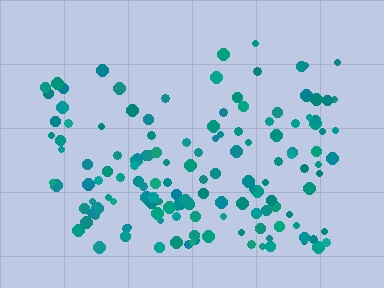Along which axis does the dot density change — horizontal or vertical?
Vertical.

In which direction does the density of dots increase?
From top to bottom, with the bottom side densest.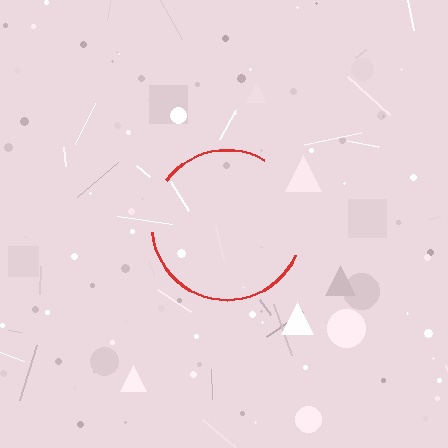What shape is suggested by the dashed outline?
The dashed outline suggests a circle.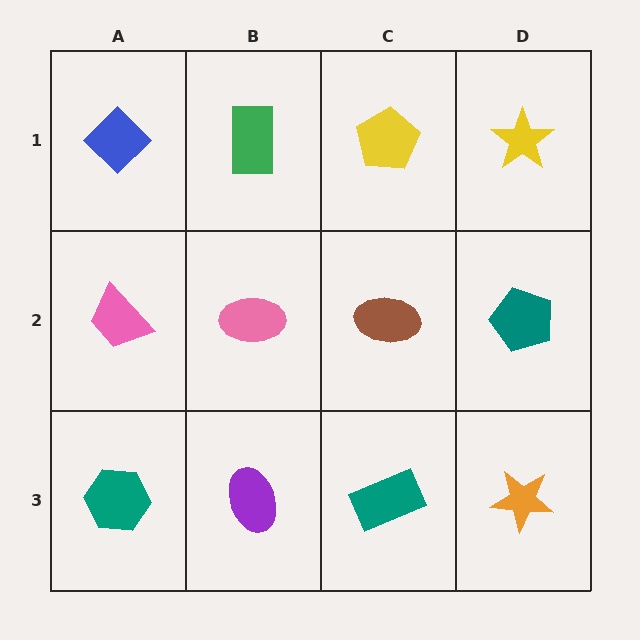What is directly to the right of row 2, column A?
A pink ellipse.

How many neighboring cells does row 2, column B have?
4.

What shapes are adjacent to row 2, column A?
A blue diamond (row 1, column A), a teal hexagon (row 3, column A), a pink ellipse (row 2, column B).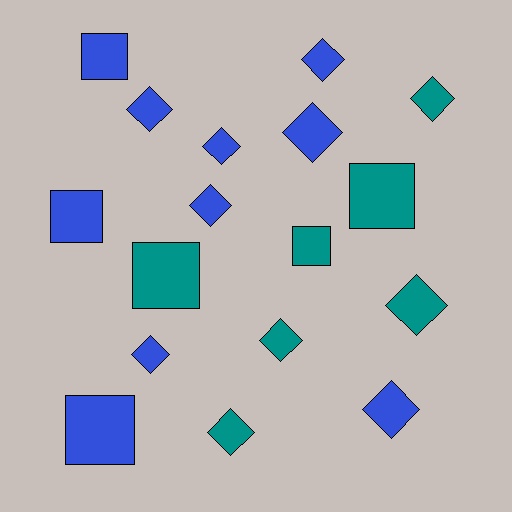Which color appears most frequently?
Blue, with 10 objects.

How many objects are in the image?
There are 17 objects.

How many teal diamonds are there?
There are 4 teal diamonds.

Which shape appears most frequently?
Diamond, with 11 objects.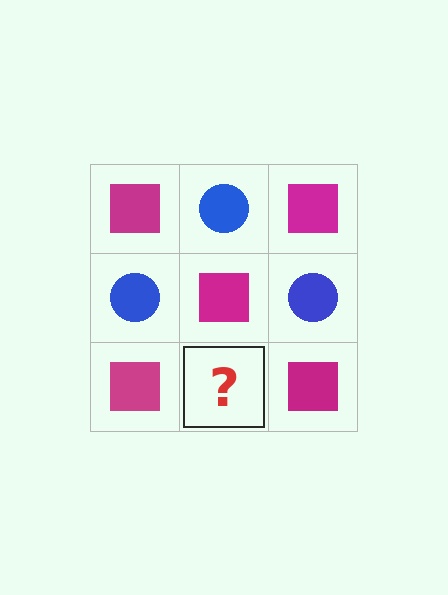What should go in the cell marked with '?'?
The missing cell should contain a blue circle.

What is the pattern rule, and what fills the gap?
The rule is that it alternates magenta square and blue circle in a checkerboard pattern. The gap should be filled with a blue circle.